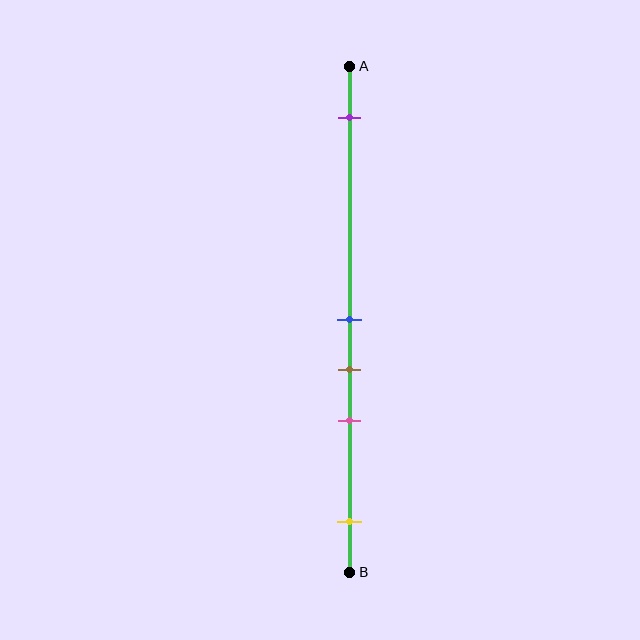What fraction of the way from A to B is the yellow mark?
The yellow mark is approximately 90% (0.9) of the way from A to B.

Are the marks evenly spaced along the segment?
No, the marks are not evenly spaced.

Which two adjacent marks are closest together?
The blue and brown marks are the closest adjacent pair.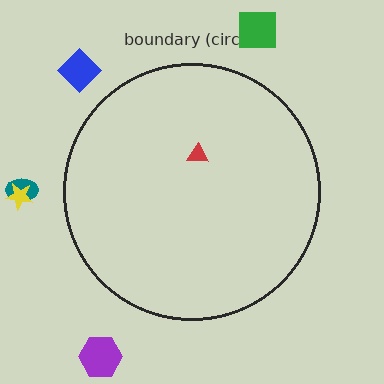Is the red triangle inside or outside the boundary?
Inside.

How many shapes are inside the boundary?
1 inside, 5 outside.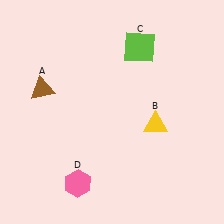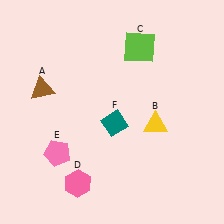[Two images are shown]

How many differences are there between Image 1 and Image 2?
There are 2 differences between the two images.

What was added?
A pink pentagon (E), a teal diamond (F) were added in Image 2.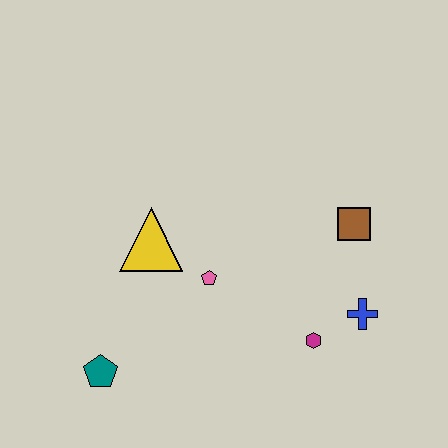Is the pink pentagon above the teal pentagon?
Yes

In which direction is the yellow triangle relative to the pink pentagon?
The yellow triangle is to the left of the pink pentagon.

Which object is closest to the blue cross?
The magenta hexagon is closest to the blue cross.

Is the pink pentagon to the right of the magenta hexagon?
No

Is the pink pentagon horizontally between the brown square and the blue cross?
No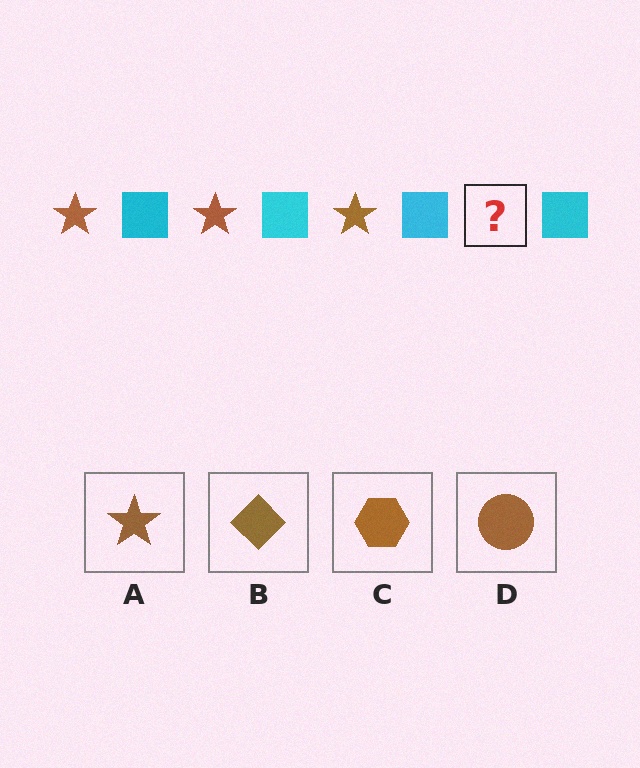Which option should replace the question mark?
Option A.